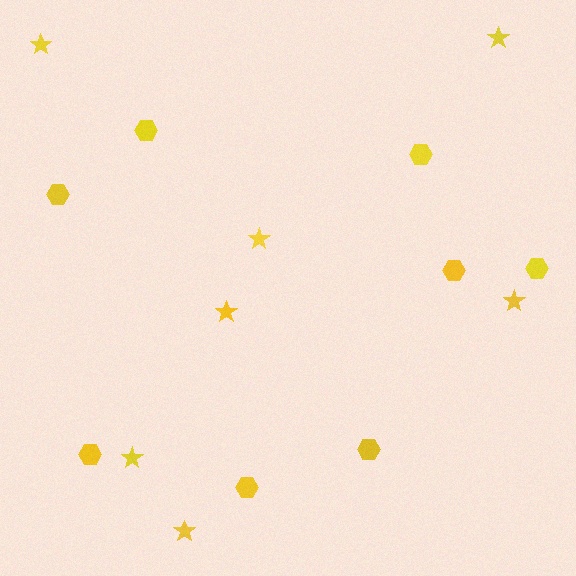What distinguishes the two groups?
There are 2 groups: one group of hexagons (8) and one group of stars (7).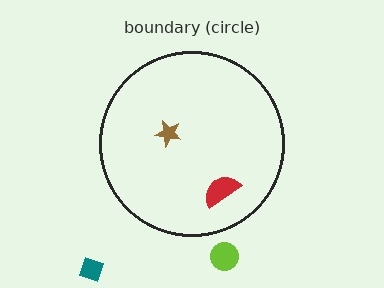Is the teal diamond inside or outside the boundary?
Outside.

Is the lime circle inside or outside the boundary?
Outside.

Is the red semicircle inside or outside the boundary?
Inside.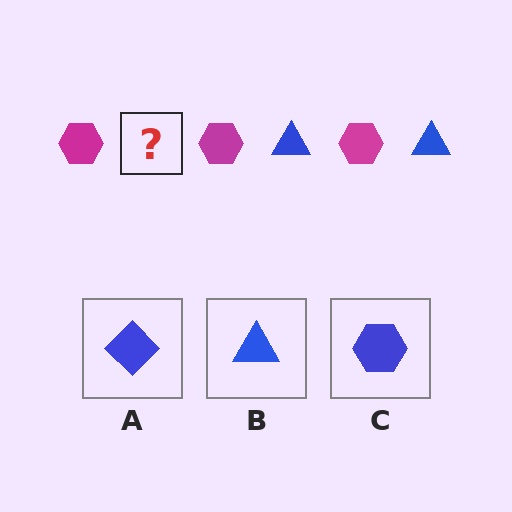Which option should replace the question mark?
Option B.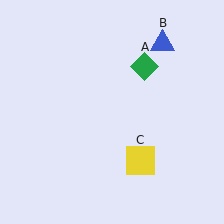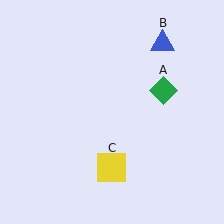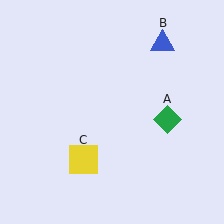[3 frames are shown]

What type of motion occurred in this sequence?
The green diamond (object A), yellow square (object C) rotated clockwise around the center of the scene.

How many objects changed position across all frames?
2 objects changed position: green diamond (object A), yellow square (object C).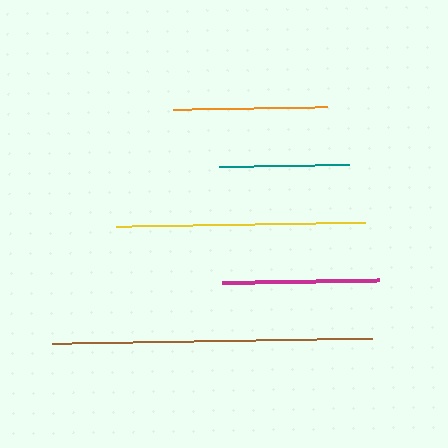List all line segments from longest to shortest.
From longest to shortest: brown, yellow, magenta, orange, teal.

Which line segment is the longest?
The brown line is the longest at approximately 319 pixels.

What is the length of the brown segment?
The brown segment is approximately 319 pixels long.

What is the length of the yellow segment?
The yellow segment is approximately 249 pixels long.